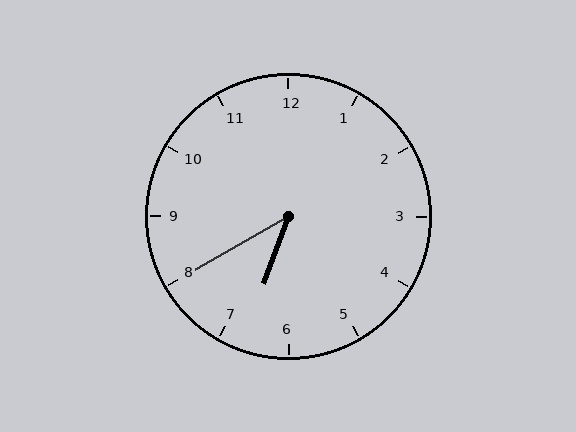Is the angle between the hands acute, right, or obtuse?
It is acute.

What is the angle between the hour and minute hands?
Approximately 40 degrees.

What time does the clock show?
6:40.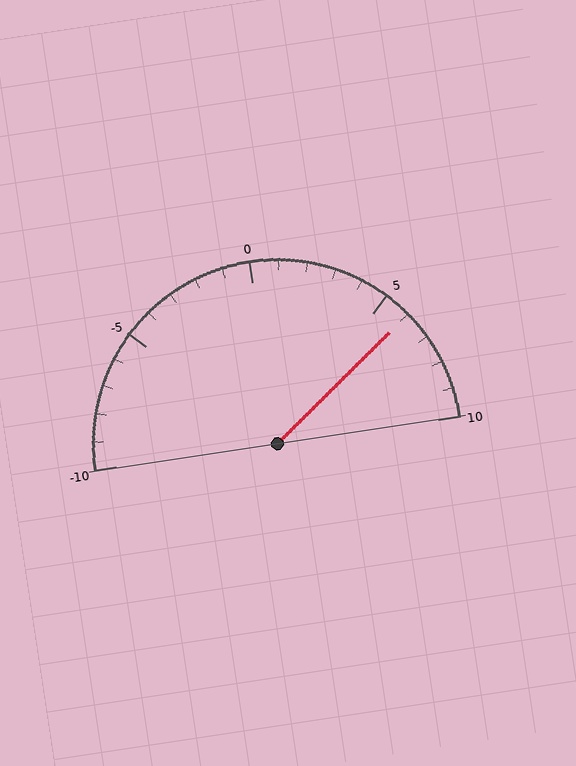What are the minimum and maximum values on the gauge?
The gauge ranges from -10 to 10.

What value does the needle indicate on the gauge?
The needle indicates approximately 6.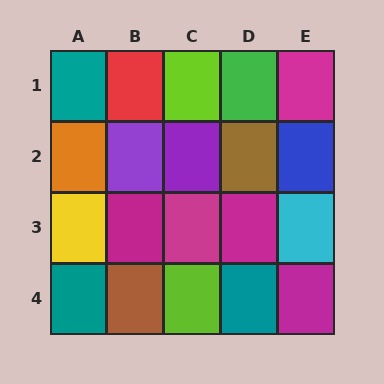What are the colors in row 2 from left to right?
Orange, purple, purple, brown, blue.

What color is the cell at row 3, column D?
Magenta.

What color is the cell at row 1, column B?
Red.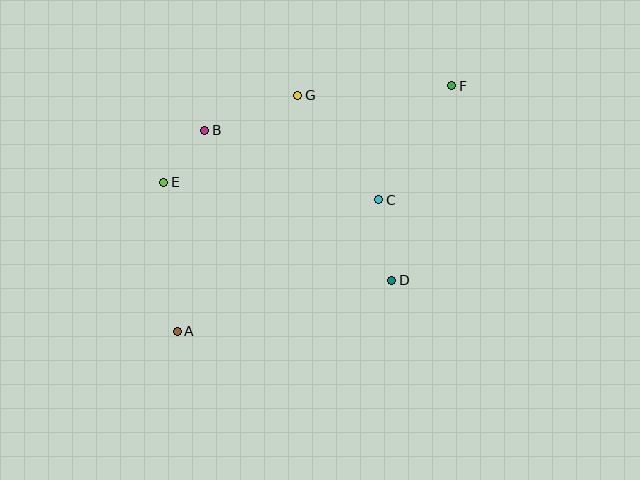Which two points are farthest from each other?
Points A and F are farthest from each other.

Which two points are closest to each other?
Points B and E are closest to each other.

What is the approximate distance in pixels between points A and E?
The distance between A and E is approximately 150 pixels.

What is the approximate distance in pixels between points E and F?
The distance between E and F is approximately 304 pixels.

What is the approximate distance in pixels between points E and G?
The distance between E and G is approximately 160 pixels.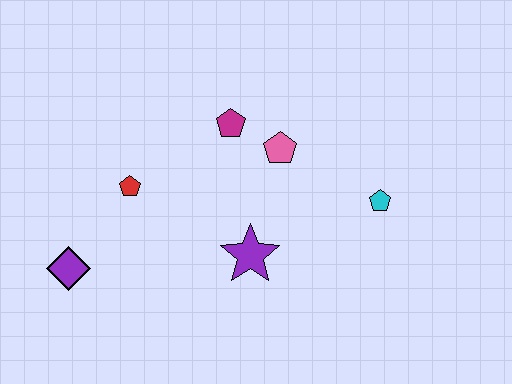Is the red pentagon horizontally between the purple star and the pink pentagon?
No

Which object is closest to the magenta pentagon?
The pink pentagon is closest to the magenta pentagon.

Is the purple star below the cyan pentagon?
Yes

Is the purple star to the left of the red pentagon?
No